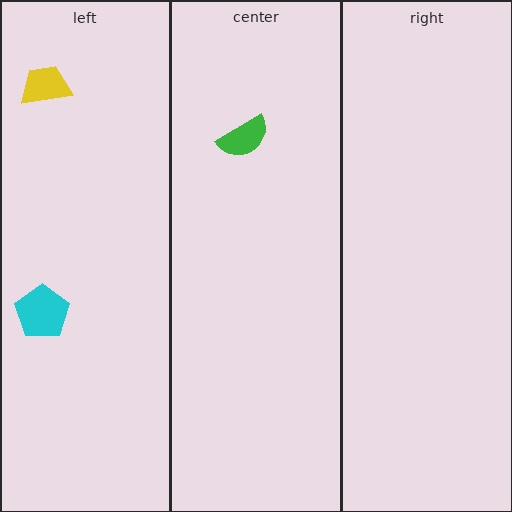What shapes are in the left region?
The cyan pentagon, the yellow trapezoid.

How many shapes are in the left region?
2.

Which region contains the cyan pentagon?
The left region.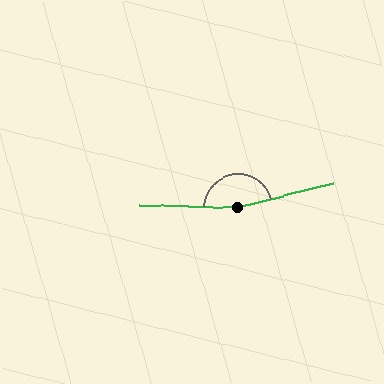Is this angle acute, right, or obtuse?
It is obtuse.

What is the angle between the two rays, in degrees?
Approximately 164 degrees.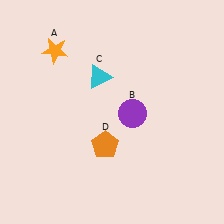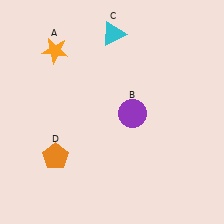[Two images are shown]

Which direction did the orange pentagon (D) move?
The orange pentagon (D) moved left.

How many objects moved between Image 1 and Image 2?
2 objects moved between the two images.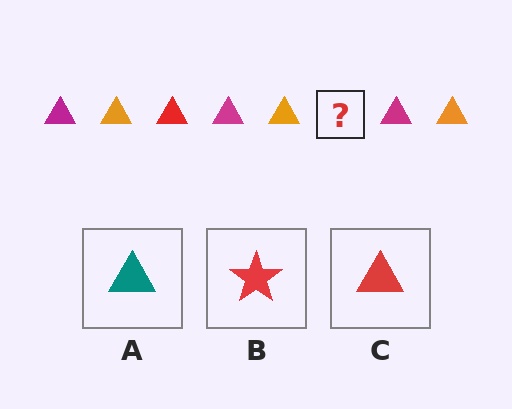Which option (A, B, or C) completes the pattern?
C.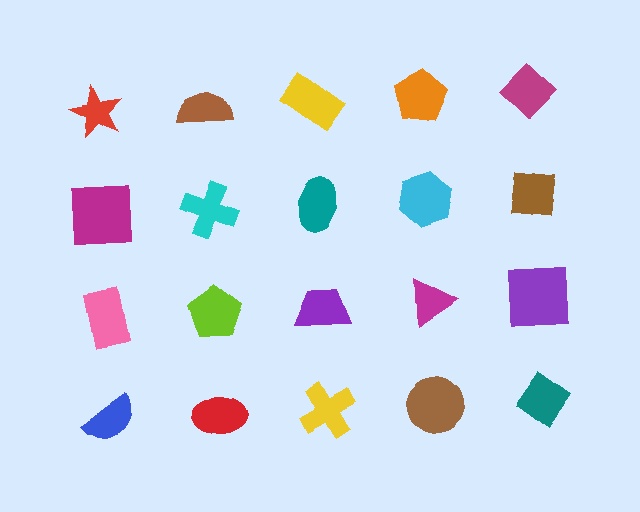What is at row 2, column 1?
A magenta square.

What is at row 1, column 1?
A red star.